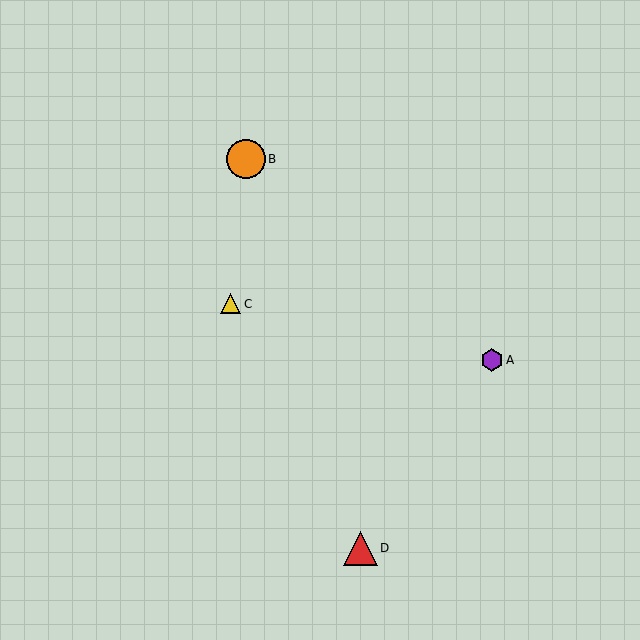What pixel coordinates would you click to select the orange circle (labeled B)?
Click at (246, 159) to select the orange circle B.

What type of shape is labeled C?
Shape C is a yellow triangle.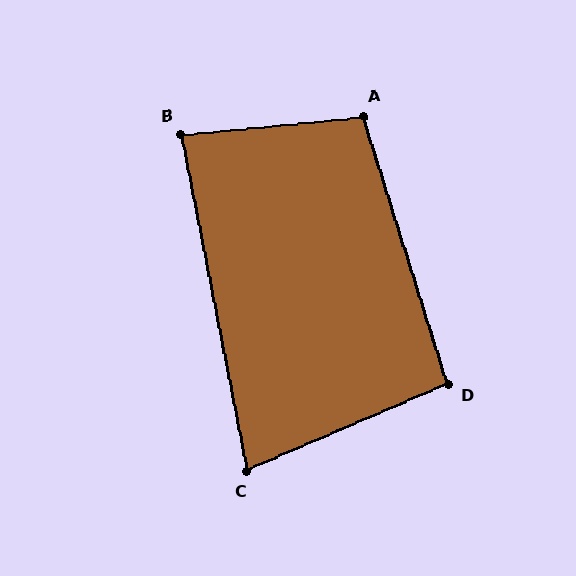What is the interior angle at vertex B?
Approximately 84 degrees (acute).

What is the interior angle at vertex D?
Approximately 96 degrees (obtuse).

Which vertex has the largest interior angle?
A, at approximately 102 degrees.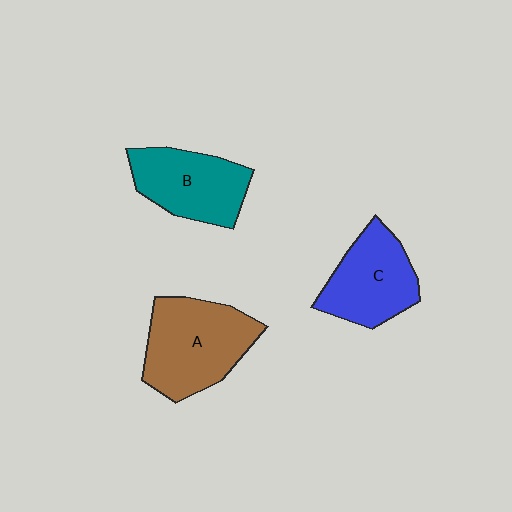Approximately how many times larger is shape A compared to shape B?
Approximately 1.2 times.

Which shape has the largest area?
Shape A (brown).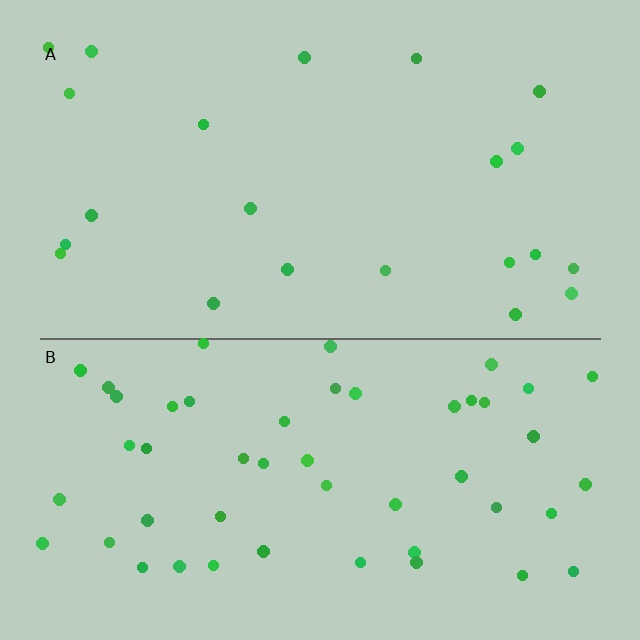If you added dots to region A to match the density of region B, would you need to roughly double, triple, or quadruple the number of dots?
Approximately double.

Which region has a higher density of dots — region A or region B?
B (the bottom).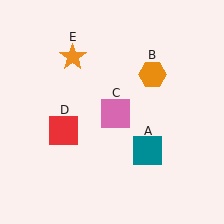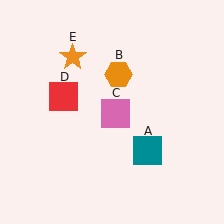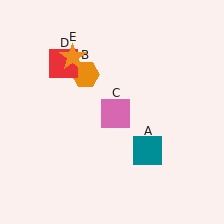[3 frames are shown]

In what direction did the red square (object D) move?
The red square (object D) moved up.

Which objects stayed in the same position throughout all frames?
Teal square (object A) and pink square (object C) and orange star (object E) remained stationary.